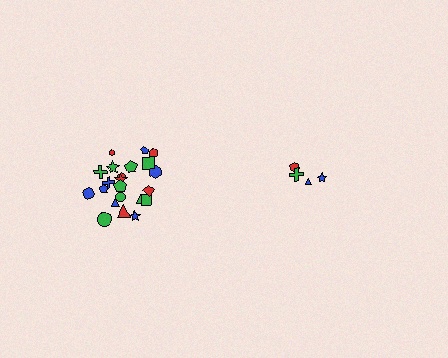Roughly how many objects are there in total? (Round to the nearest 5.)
Roughly 25 objects in total.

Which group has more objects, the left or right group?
The left group.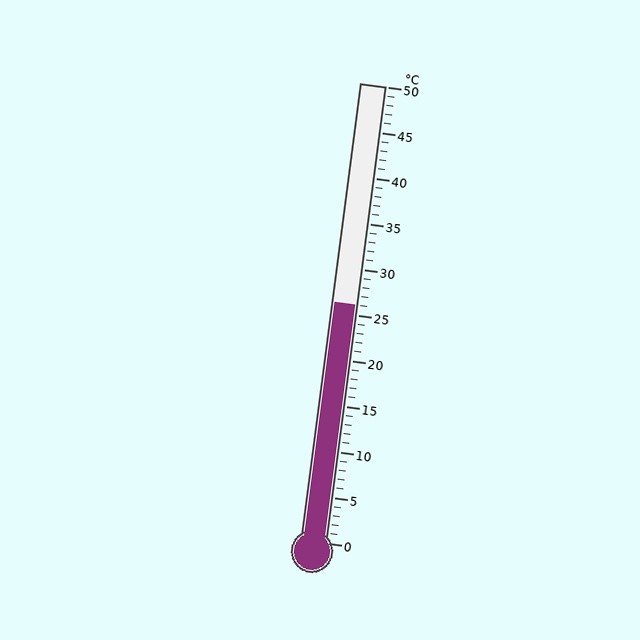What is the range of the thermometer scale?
The thermometer scale ranges from 0°C to 50°C.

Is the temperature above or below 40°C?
The temperature is below 40°C.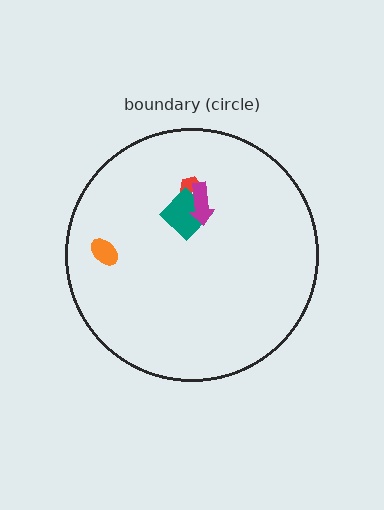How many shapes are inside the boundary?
4 inside, 0 outside.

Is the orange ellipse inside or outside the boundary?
Inside.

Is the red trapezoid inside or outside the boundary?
Inside.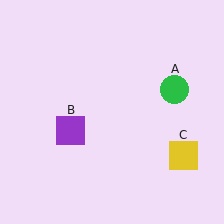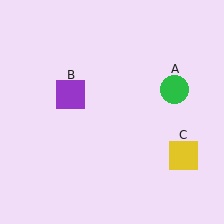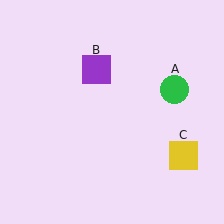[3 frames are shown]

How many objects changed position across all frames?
1 object changed position: purple square (object B).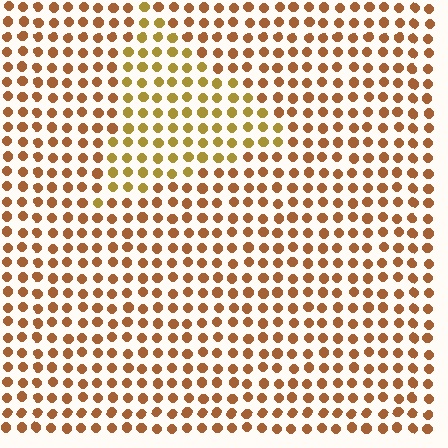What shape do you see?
I see a triangle.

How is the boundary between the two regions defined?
The boundary is defined purely by a slight shift in hue (about 27 degrees). Spacing, size, and orientation are identical on both sides.